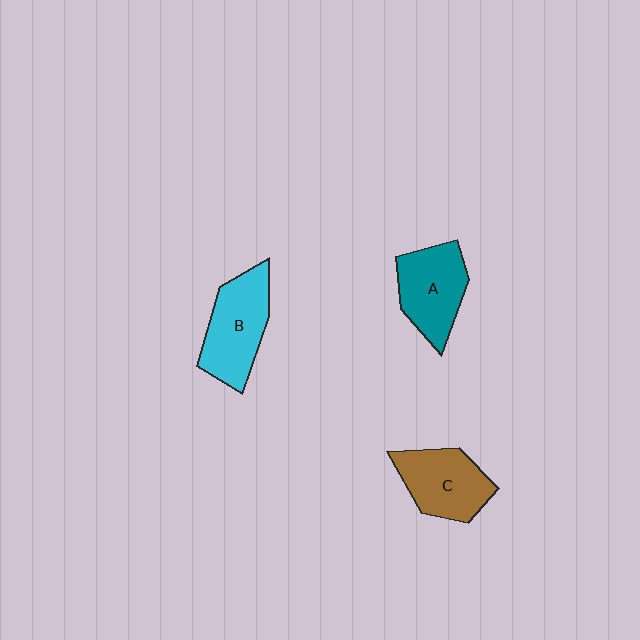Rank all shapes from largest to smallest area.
From largest to smallest: B (cyan), A (teal), C (brown).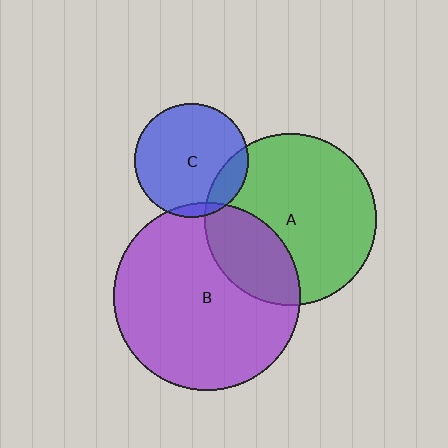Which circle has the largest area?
Circle B (purple).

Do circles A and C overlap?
Yes.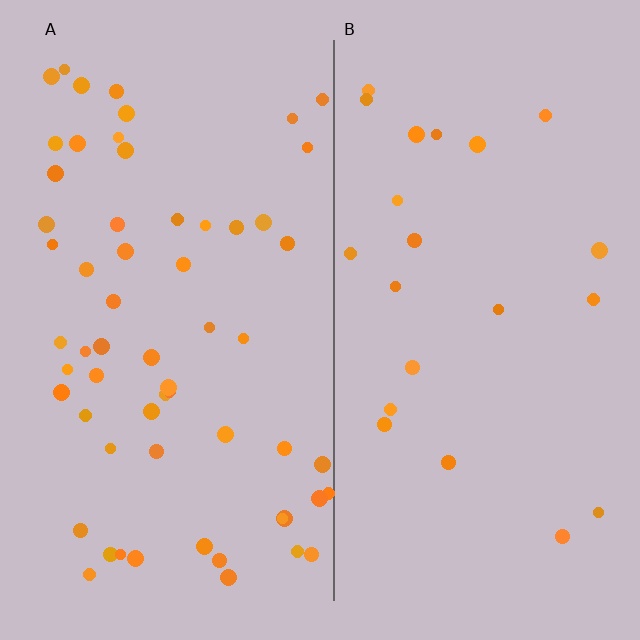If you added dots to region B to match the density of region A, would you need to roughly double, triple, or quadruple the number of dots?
Approximately triple.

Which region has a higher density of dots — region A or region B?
A (the left).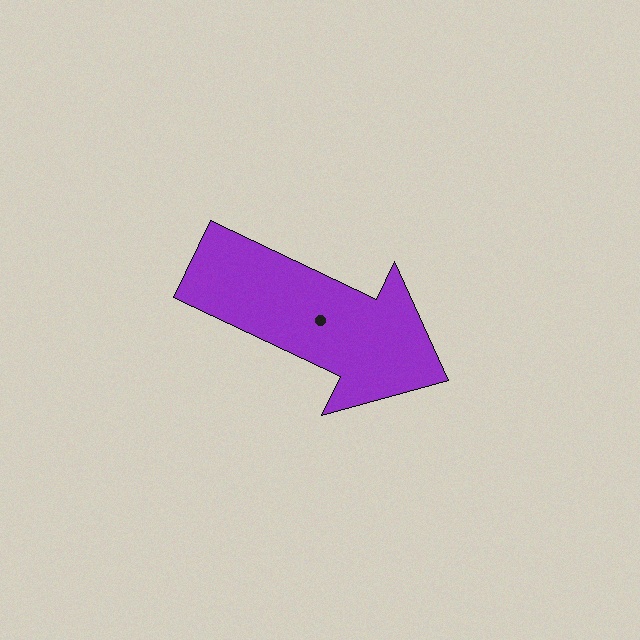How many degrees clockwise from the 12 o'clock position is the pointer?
Approximately 115 degrees.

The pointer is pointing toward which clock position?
Roughly 4 o'clock.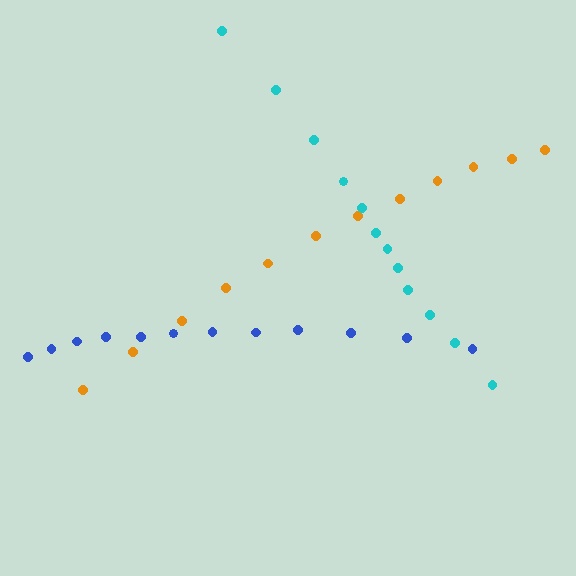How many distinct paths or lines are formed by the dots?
There are 3 distinct paths.